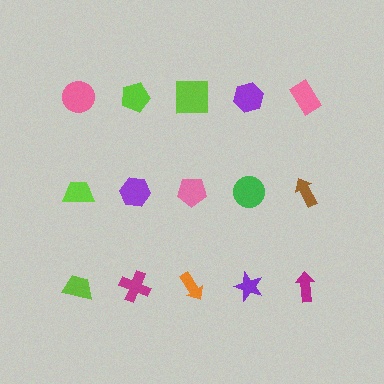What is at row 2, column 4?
A green circle.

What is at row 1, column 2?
A lime pentagon.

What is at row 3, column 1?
A lime trapezoid.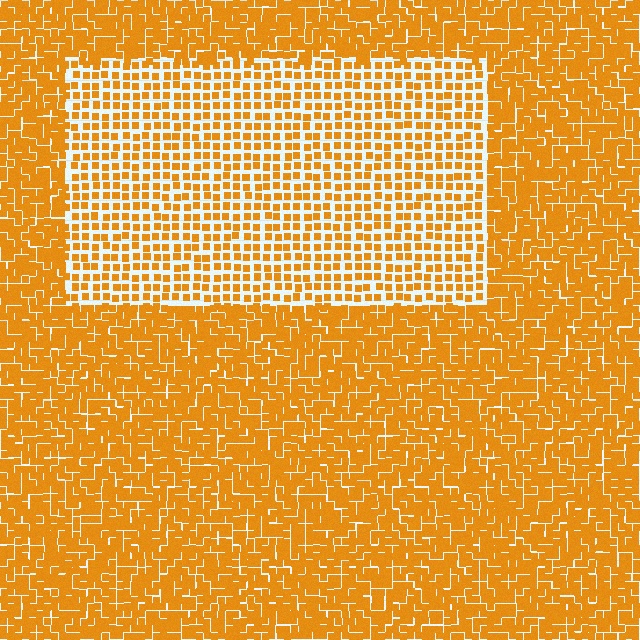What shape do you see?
I see a rectangle.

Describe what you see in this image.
The image contains small orange elements arranged at two different densities. A rectangle-shaped region is visible where the elements are less densely packed than the surrounding area.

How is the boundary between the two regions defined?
The boundary is defined by a change in element density (approximately 1.9x ratio). All elements are the same color, size, and shape.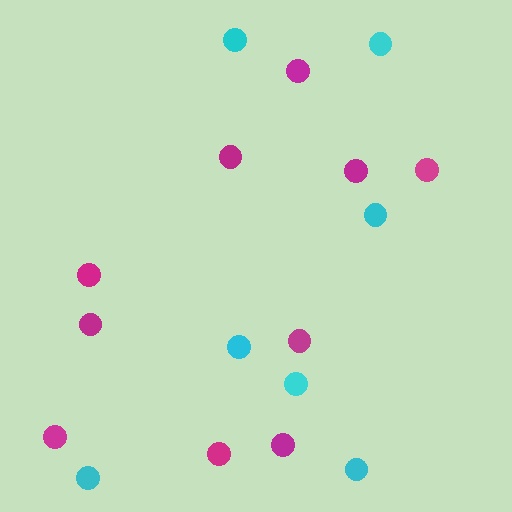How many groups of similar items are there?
There are 2 groups: one group of magenta circles (10) and one group of cyan circles (7).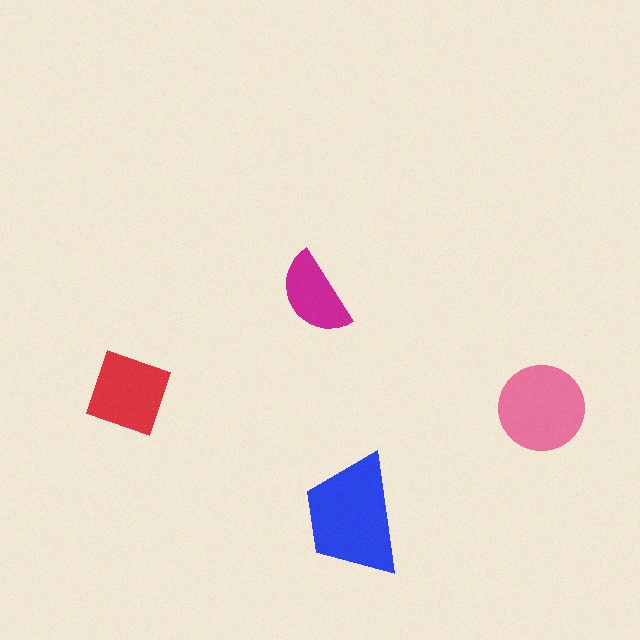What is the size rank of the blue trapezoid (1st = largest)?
1st.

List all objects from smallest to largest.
The magenta semicircle, the red diamond, the pink circle, the blue trapezoid.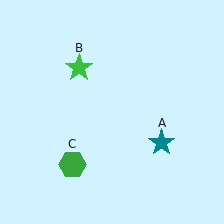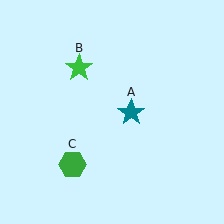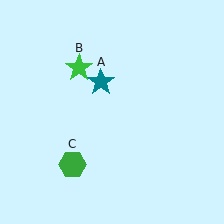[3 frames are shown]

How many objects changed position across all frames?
1 object changed position: teal star (object A).